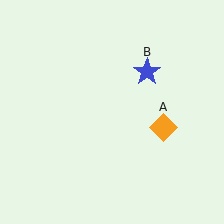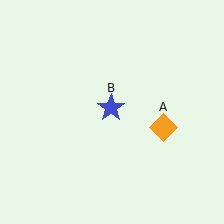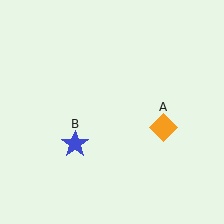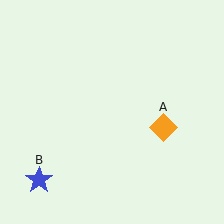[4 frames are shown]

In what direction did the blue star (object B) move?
The blue star (object B) moved down and to the left.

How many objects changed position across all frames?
1 object changed position: blue star (object B).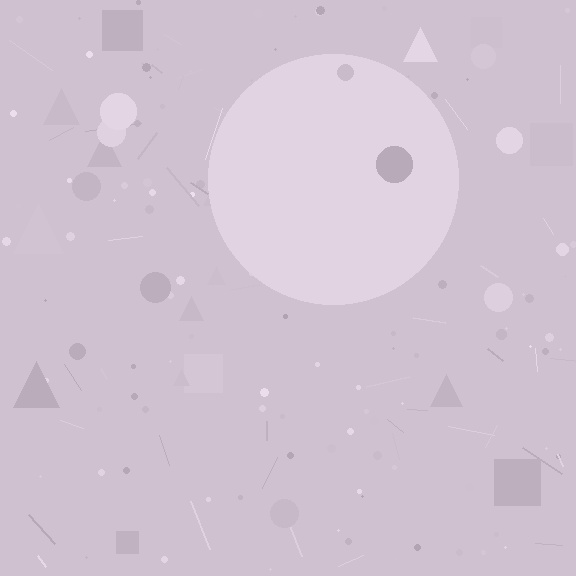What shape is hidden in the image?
A circle is hidden in the image.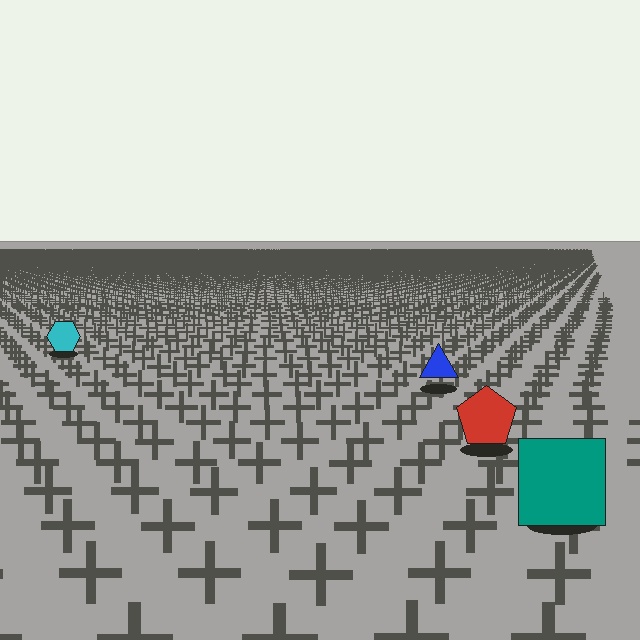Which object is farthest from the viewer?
The cyan hexagon is farthest from the viewer. It appears smaller and the ground texture around it is denser.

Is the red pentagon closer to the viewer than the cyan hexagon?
Yes. The red pentagon is closer — you can tell from the texture gradient: the ground texture is coarser near it.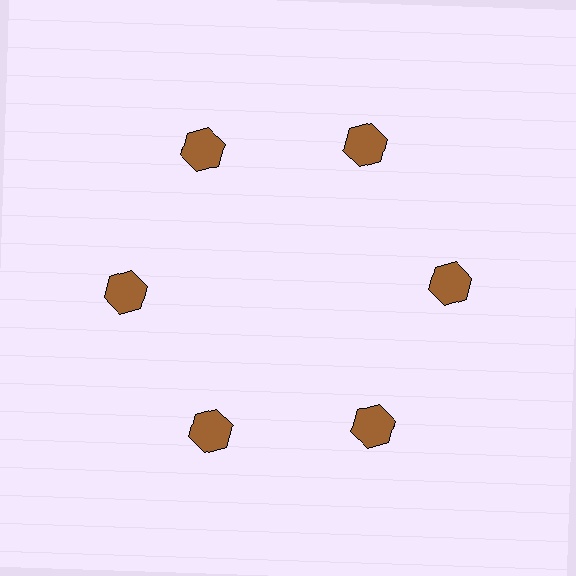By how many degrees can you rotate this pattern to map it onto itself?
The pattern maps onto itself every 60 degrees of rotation.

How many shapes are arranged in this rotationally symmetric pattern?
There are 6 shapes, arranged in 6 groups of 1.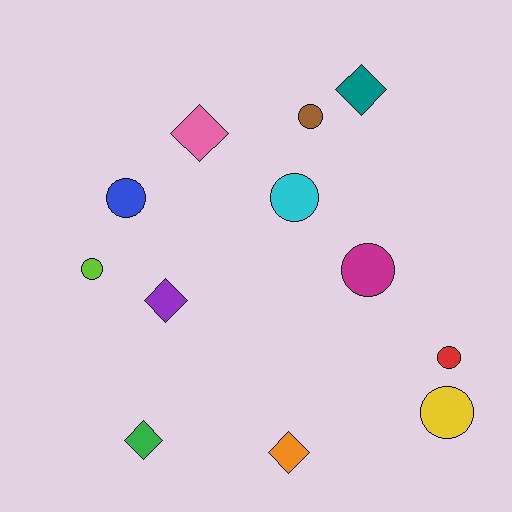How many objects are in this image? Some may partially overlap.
There are 12 objects.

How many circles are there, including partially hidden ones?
There are 7 circles.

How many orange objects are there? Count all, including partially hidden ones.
There is 1 orange object.